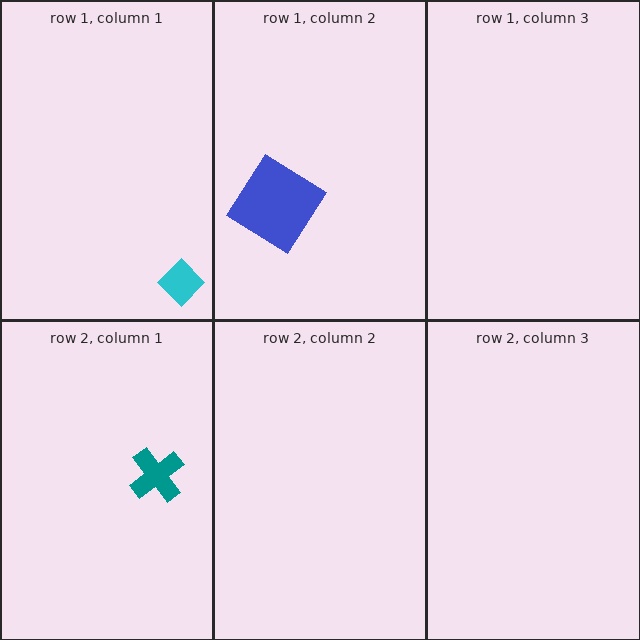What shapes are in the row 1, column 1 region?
The cyan diamond.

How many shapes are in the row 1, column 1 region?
1.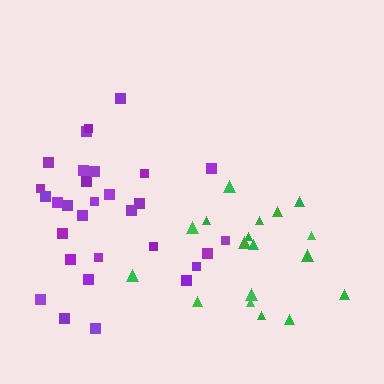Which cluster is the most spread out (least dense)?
Purple.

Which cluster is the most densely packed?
Green.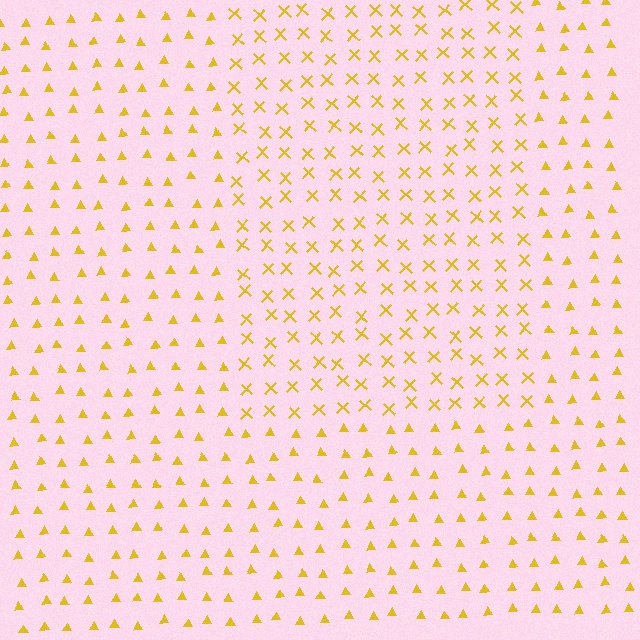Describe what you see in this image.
The image is filled with small yellow elements arranged in a uniform grid. A rectangle-shaped region contains X marks, while the surrounding area contains triangles. The boundary is defined purely by the change in element shape.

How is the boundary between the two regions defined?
The boundary is defined by a change in element shape: X marks inside vs. triangles outside. All elements share the same color and spacing.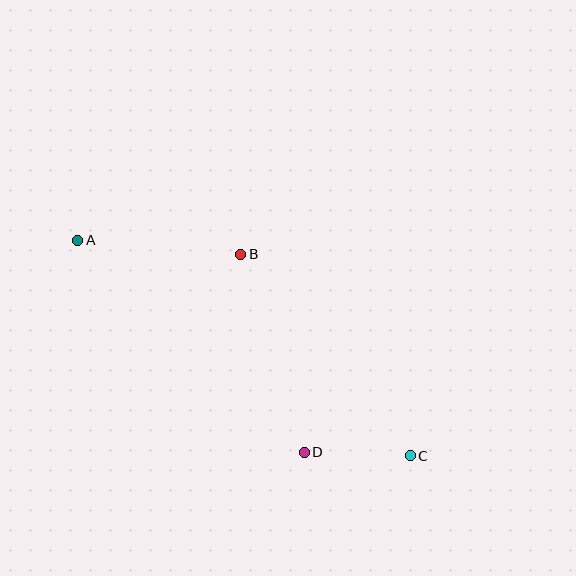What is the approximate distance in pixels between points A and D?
The distance between A and D is approximately 310 pixels.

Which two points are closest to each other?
Points C and D are closest to each other.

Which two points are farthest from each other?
Points A and C are farthest from each other.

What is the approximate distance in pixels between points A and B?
The distance between A and B is approximately 164 pixels.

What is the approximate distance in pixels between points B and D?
The distance between B and D is approximately 208 pixels.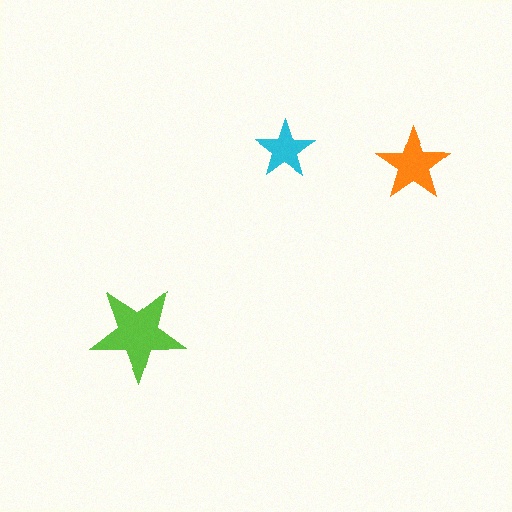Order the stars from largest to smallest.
the lime one, the orange one, the cyan one.